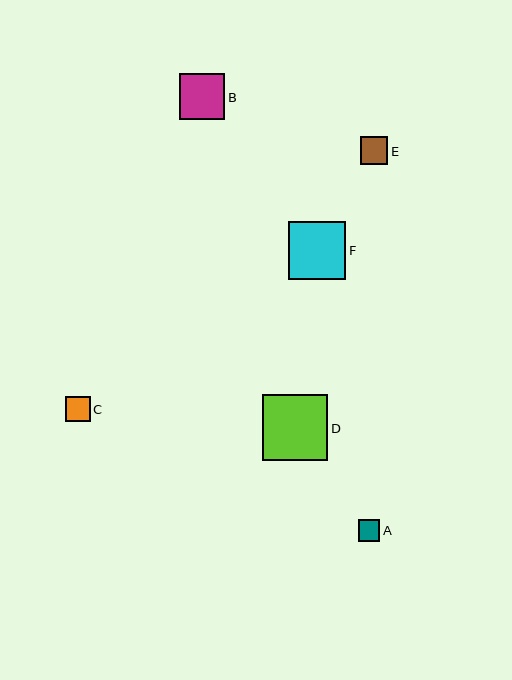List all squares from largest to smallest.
From largest to smallest: D, F, B, E, C, A.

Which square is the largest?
Square D is the largest with a size of approximately 65 pixels.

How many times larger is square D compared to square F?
Square D is approximately 1.1 times the size of square F.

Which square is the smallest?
Square A is the smallest with a size of approximately 22 pixels.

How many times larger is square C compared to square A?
Square C is approximately 1.1 times the size of square A.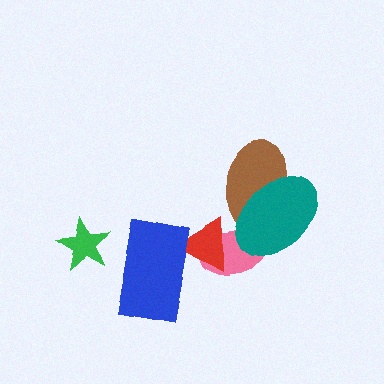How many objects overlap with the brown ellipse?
1 object overlaps with the brown ellipse.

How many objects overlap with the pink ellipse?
2 objects overlap with the pink ellipse.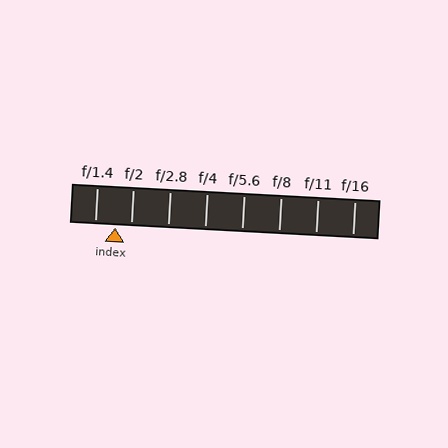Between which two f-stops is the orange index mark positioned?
The index mark is between f/1.4 and f/2.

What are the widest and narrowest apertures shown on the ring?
The widest aperture shown is f/1.4 and the narrowest is f/16.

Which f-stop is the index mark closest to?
The index mark is closest to f/2.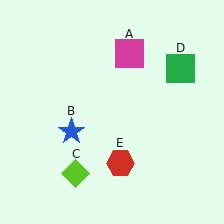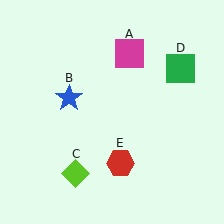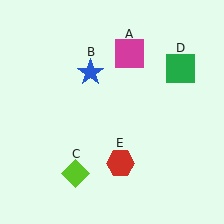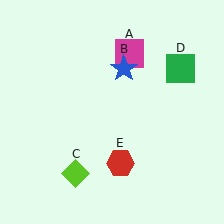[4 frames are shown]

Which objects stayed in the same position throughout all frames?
Magenta square (object A) and lime diamond (object C) and green square (object D) and red hexagon (object E) remained stationary.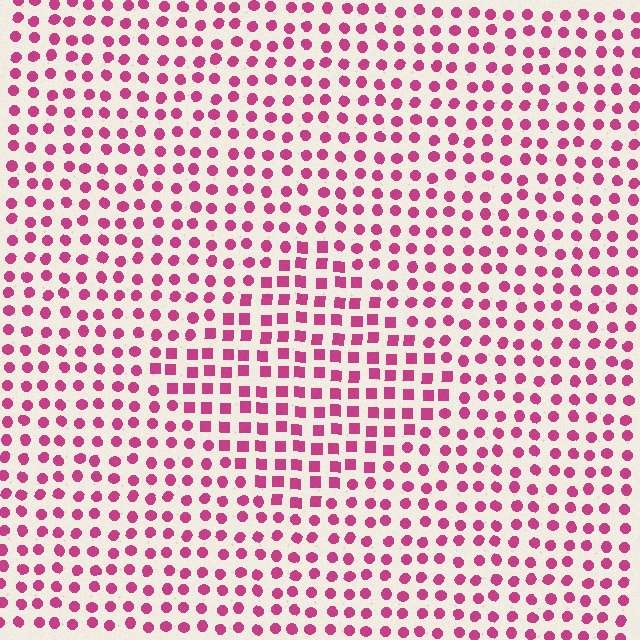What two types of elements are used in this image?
The image uses squares inside the diamond region and circles outside it.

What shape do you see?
I see a diamond.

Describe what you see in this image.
The image is filled with small magenta elements arranged in a uniform grid. A diamond-shaped region contains squares, while the surrounding area contains circles. The boundary is defined purely by the change in element shape.